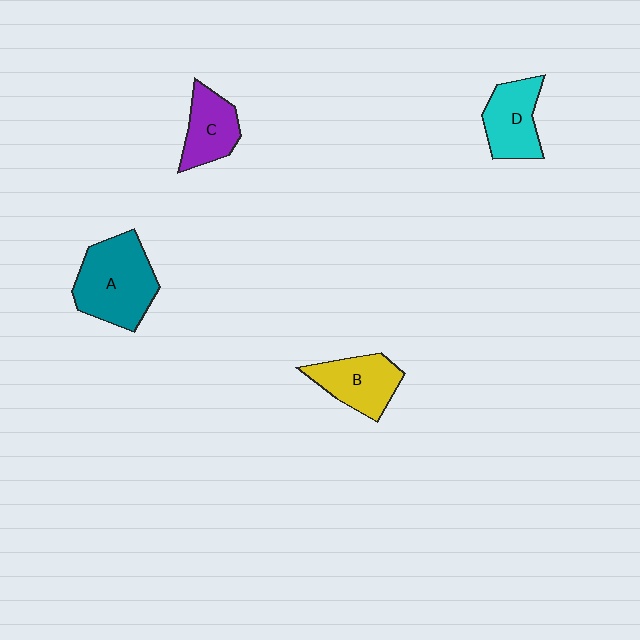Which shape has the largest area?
Shape A (teal).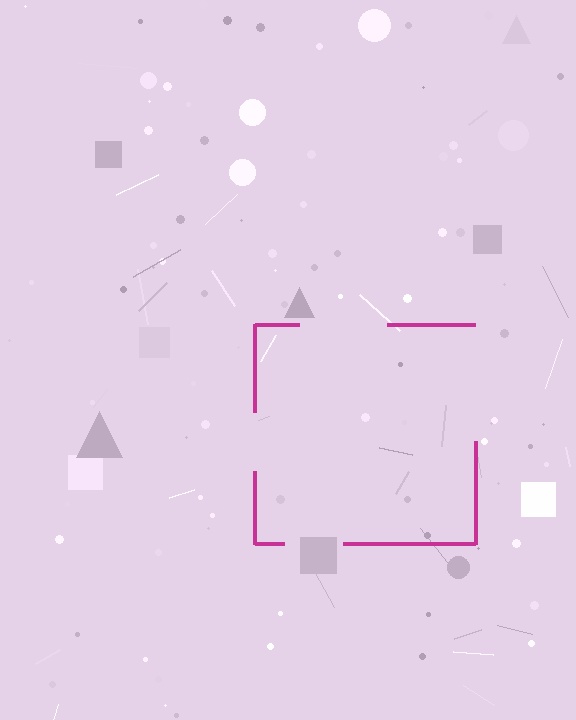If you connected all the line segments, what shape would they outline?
They would outline a square.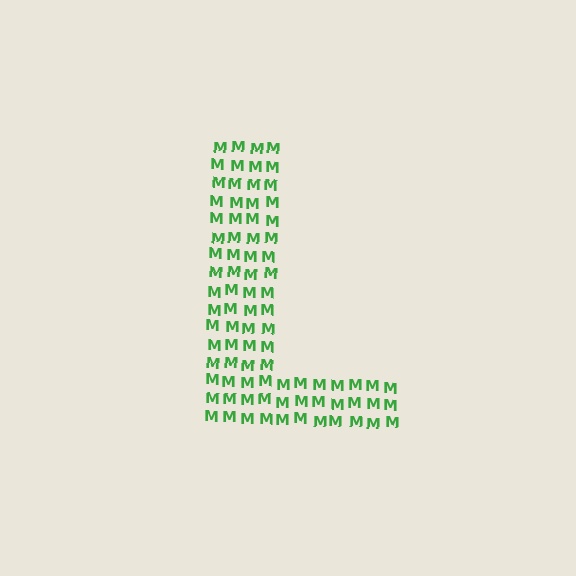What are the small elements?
The small elements are letter M's.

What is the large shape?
The large shape is the letter L.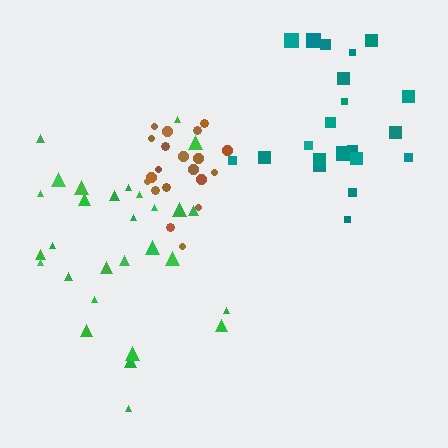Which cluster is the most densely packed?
Brown.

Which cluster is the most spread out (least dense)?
Green.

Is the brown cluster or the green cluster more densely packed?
Brown.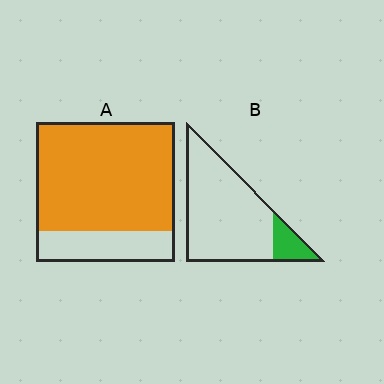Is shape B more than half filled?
No.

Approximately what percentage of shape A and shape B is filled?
A is approximately 80% and B is approximately 15%.